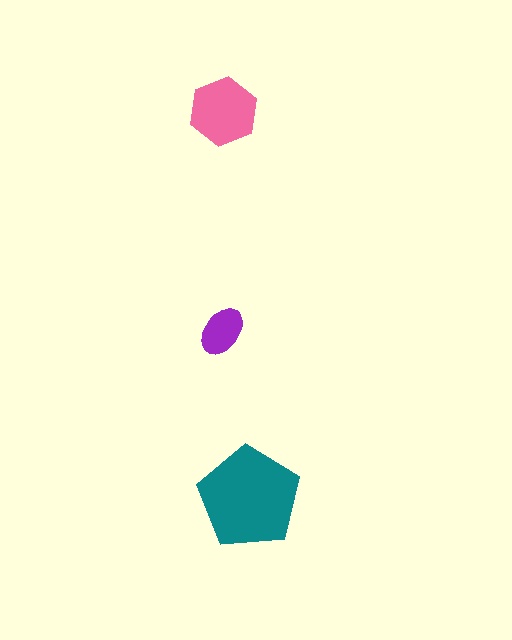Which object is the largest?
The teal pentagon.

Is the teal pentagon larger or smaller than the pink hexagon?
Larger.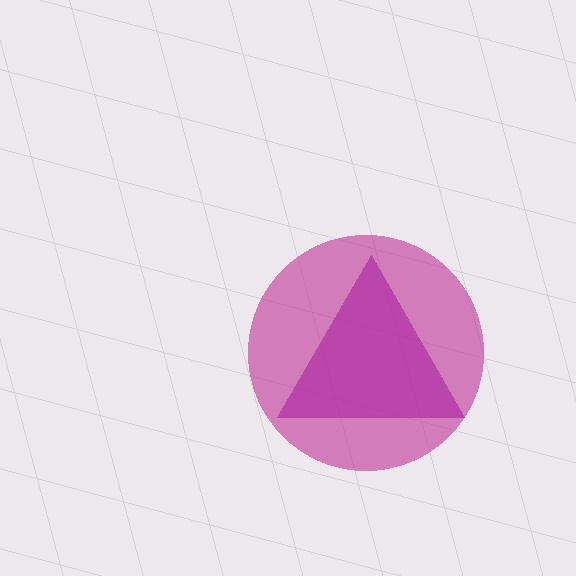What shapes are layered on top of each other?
The layered shapes are: a purple triangle, a magenta circle.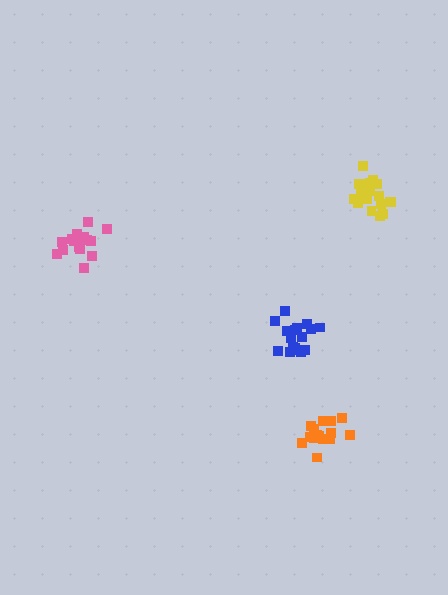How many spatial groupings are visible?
There are 4 spatial groupings.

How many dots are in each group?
Group 1: 17 dots, Group 2: 17 dots, Group 3: 15 dots, Group 4: 20 dots (69 total).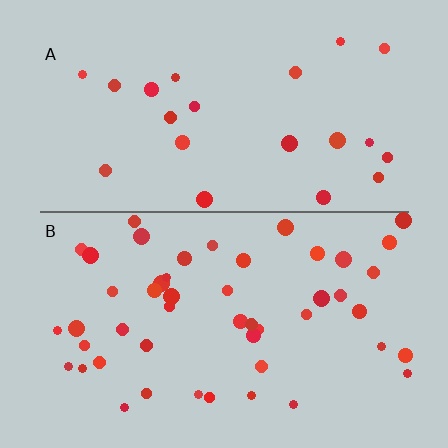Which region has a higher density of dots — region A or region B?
B (the bottom).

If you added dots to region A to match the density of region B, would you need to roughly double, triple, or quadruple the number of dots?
Approximately double.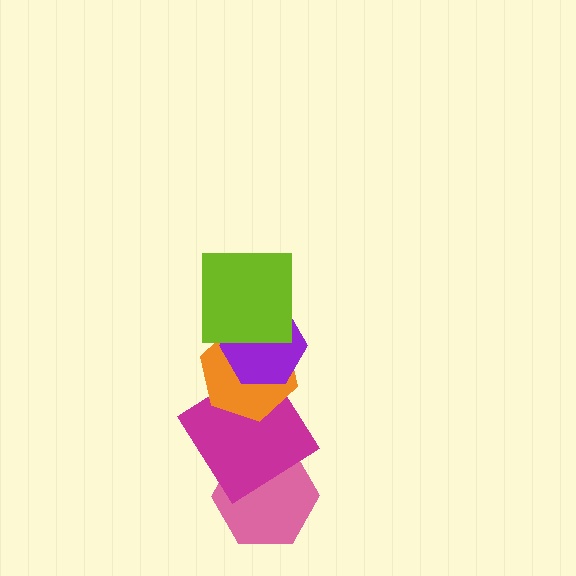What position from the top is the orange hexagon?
The orange hexagon is 3rd from the top.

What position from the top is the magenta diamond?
The magenta diamond is 4th from the top.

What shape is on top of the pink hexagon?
The magenta diamond is on top of the pink hexagon.